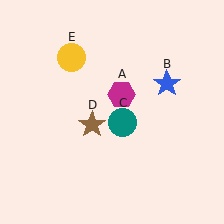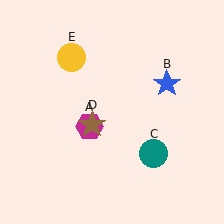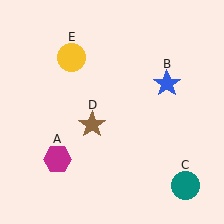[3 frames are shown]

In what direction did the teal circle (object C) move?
The teal circle (object C) moved down and to the right.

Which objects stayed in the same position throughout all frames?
Blue star (object B) and brown star (object D) and yellow circle (object E) remained stationary.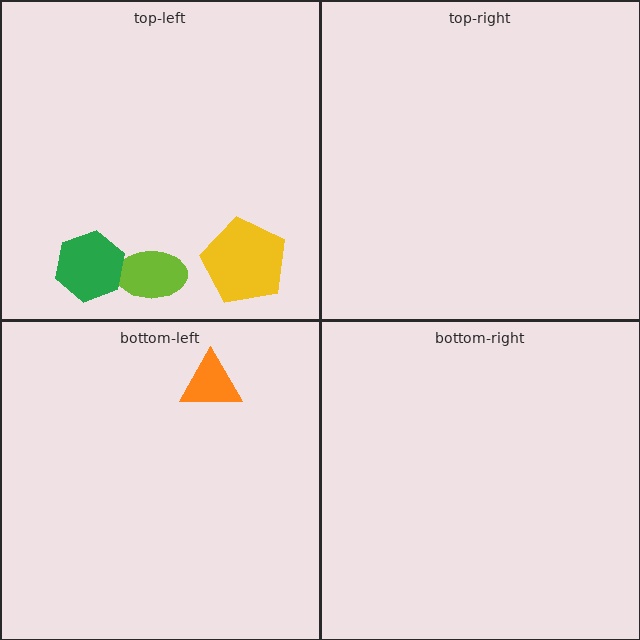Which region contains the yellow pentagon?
The top-left region.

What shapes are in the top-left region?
The yellow pentagon, the lime ellipse, the green hexagon.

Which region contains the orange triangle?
The bottom-left region.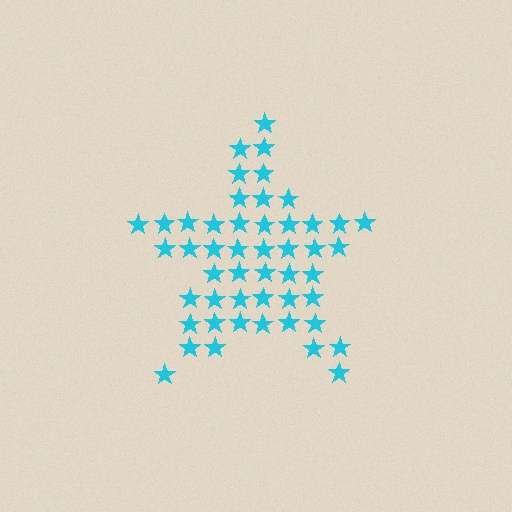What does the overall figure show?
The overall figure shows a star.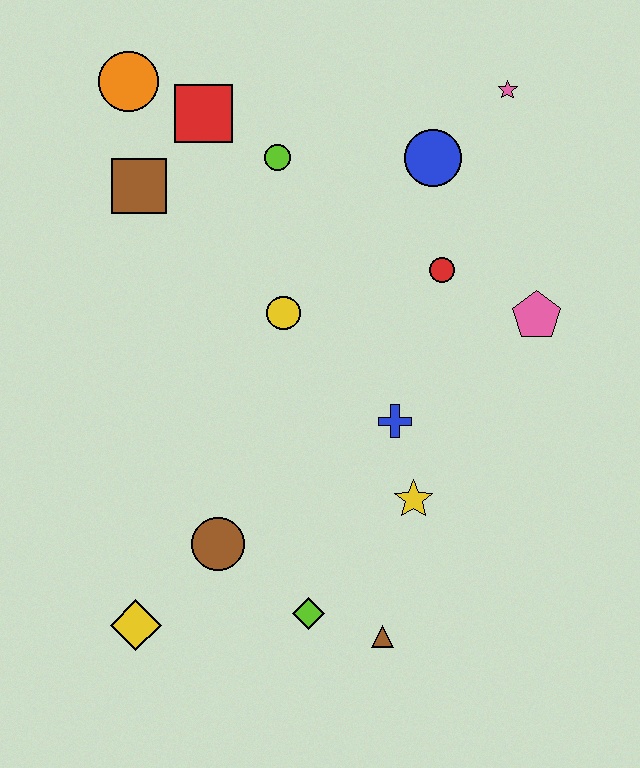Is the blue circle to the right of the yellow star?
Yes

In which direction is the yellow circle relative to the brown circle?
The yellow circle is above the brown circle.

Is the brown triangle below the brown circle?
Yes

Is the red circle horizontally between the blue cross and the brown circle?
No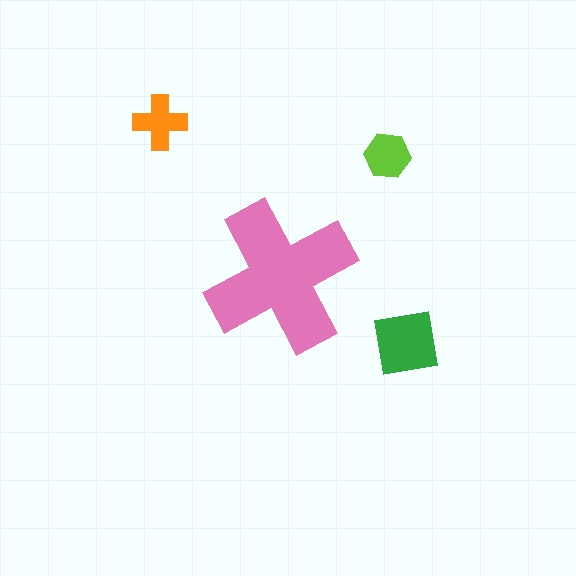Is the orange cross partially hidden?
No, the orange cross is fully visible.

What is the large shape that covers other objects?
A pink cross.